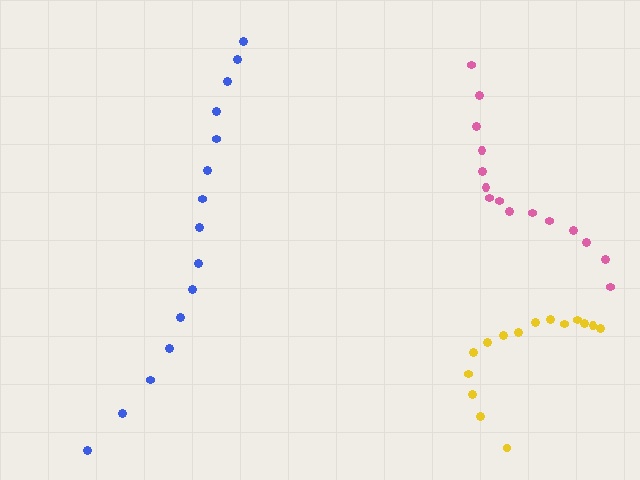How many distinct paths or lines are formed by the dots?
There are 3 distinct paths.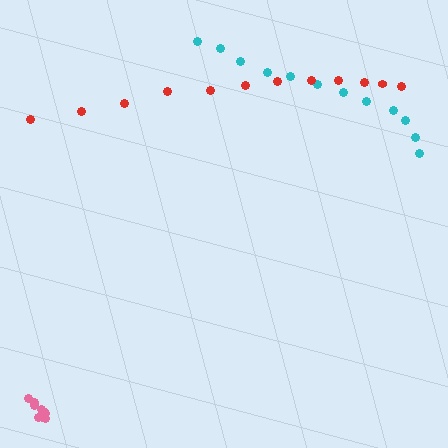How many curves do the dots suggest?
There are 3 distinct paths.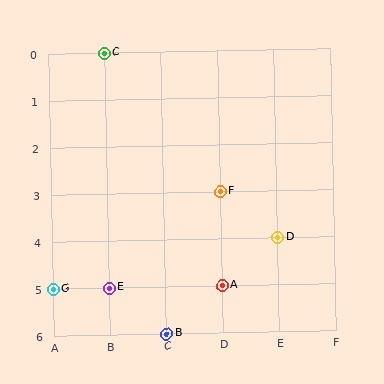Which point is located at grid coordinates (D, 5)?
Point A is at (D, 5).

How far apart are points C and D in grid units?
Points C and D are 3 columns and 4 rows apart (about 5.0 grid units diagonally).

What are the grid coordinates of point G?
Point G is at grid coordinates (A, 5).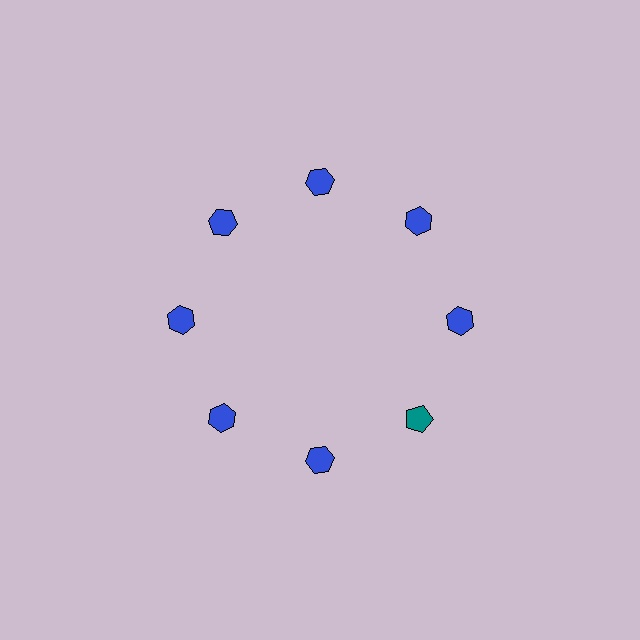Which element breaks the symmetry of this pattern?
The teal pentagon at roughly the 4 o'clock position breaks the symmetry. All other shapes are blue hexagons.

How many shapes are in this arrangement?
There are 8 shapes arranged in a ring pattern.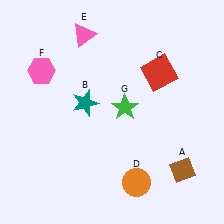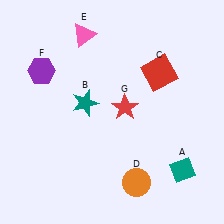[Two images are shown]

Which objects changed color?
A changed from brown to teal. F changed from pink to purple. G changed from green to red.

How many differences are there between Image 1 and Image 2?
There are 3 differences between the two images.